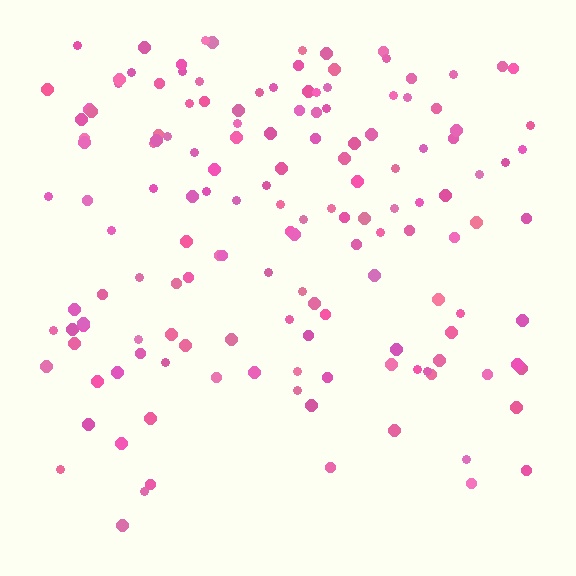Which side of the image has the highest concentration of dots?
The top.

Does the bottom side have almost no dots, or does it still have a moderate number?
Still a moderate number, just noticeably fewer than the top.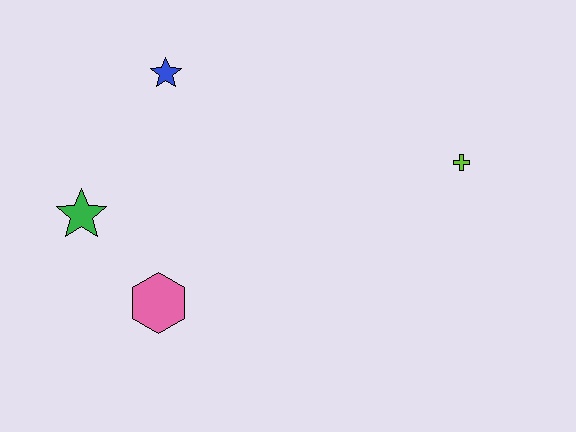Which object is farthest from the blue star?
The lime cross is farthest from the blue star.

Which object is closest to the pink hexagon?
The green star is closest to the pink hexagon.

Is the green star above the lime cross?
No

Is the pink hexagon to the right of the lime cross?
No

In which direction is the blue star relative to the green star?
The blue star is above the green star.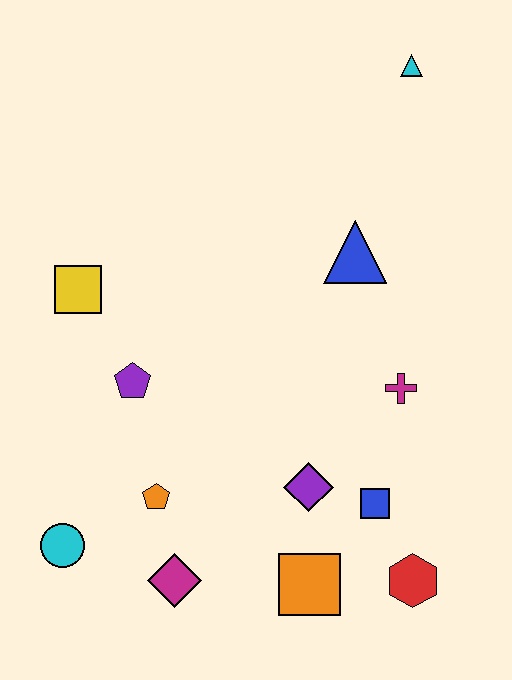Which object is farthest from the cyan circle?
The cyan triangle is farthest from the cyan circle.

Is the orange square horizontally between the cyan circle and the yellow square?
No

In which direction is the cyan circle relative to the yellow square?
The cyan circle is below the yellow square.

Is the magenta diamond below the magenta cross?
Yes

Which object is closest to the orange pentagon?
The magenta diamond is closest to the orange pentagon.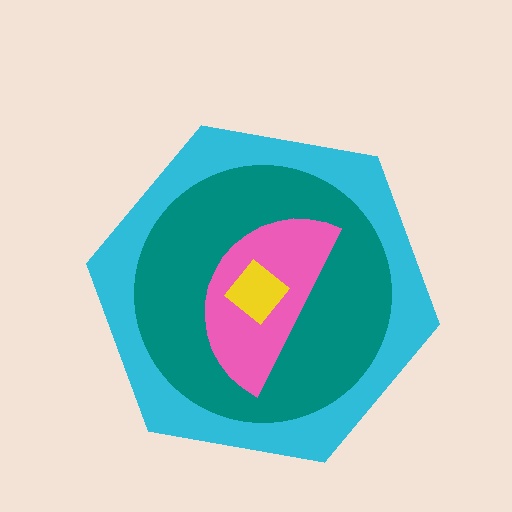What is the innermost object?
The yellow diamond.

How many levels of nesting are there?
4.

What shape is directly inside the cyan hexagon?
The teal circle.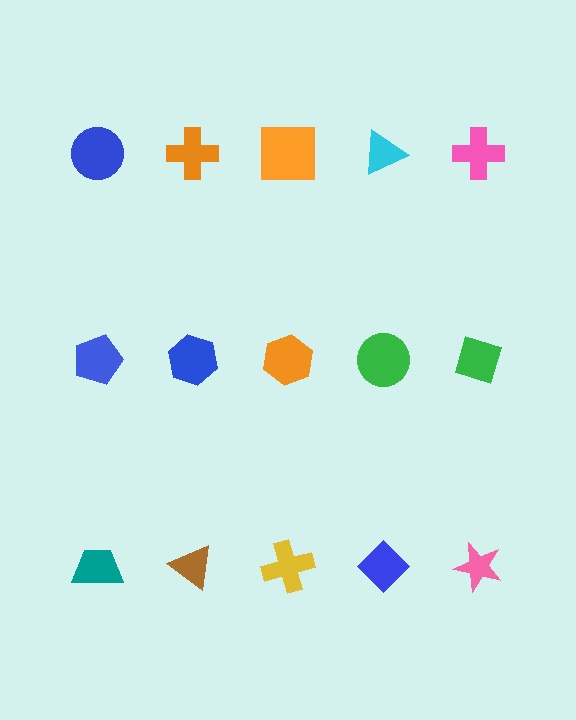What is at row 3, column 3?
A yellow cross.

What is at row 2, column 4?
A green circle.